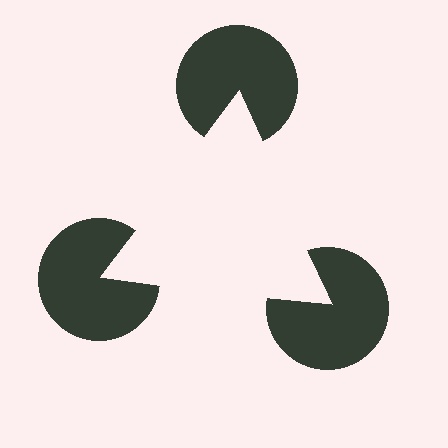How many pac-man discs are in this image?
There are 3 — one at each vertex of the illusory triangle.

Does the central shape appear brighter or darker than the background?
It typically appears slightly brighter than the background, even though no actual brightness change is drawn.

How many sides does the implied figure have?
3 sides.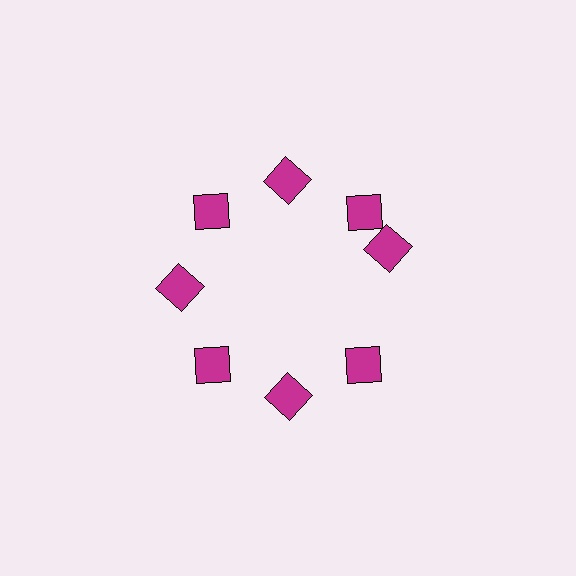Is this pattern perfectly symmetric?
No. The 8 magenta diamonds are arranged in a ring, but one element near the 3 o'clock position is rotated out of alignment along the ring, breaking the 8-fold rotational symmetry.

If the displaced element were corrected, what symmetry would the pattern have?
It would have 8-fold rotational symmetry — the pattern would map onto itself every 45 degrees.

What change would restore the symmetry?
The symmetry would be restored by rotating it back into even spacing with its neighbors so that all 8 diamonds sit at equal angles and equal distance from the center.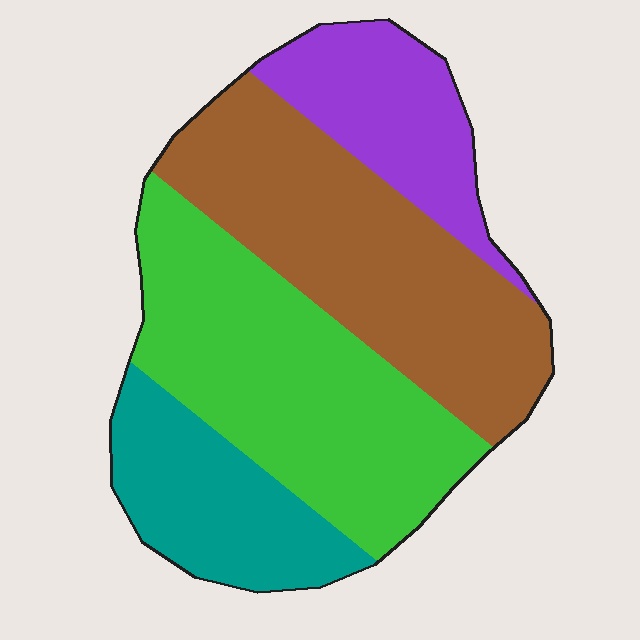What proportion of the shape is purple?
Purple covers about 15% of the shape.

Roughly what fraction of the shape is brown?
Brown takes up between a quarter and a half of the shape.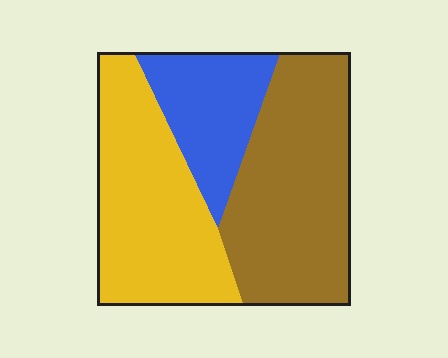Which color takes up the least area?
Blue, at roughly 20%.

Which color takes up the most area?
Brown, at roughly 40%.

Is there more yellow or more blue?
Yellow.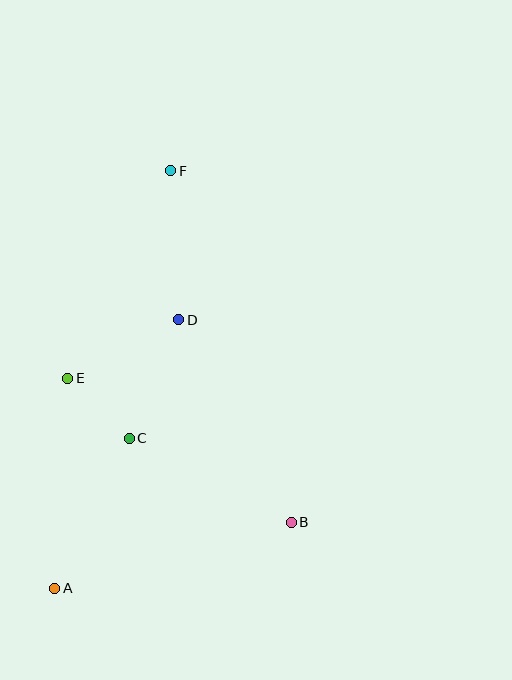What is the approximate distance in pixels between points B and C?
The distance between B and C is approximately 183 pixels.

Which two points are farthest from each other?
Points A and F are farthest from each other.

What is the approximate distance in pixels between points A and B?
The distance between A and B is approximately 246 pixels.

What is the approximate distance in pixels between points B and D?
The distance between B and D is approximately 232 pixels.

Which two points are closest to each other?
Points C and E are closest to each other.